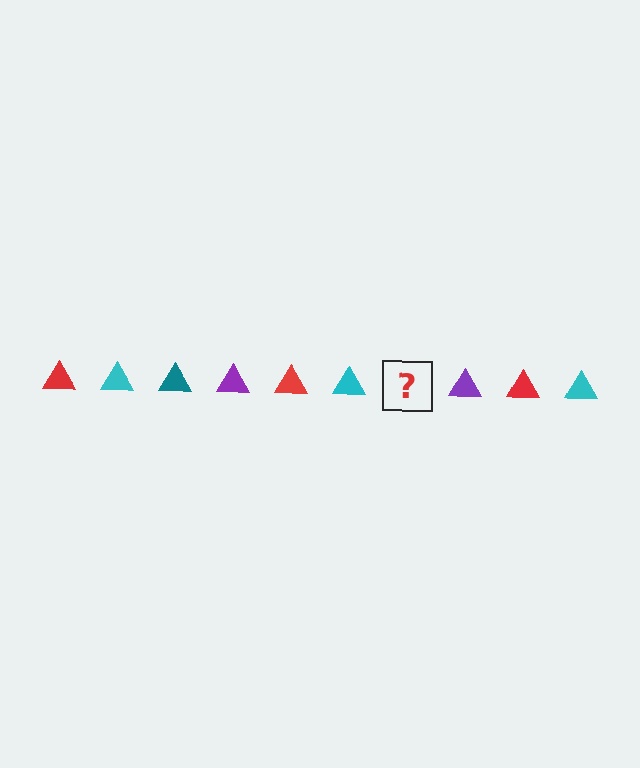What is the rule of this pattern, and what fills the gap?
The rule is that the pattern cycles through red, cyan, teal, purple triangles. The gap should be filled with a teal triangle.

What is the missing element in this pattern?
The missing element is a teal triangle.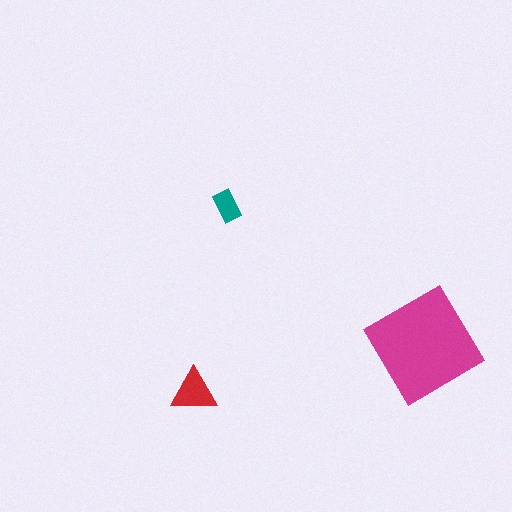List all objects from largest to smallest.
The magenta diamond, the red triangle, the teal rectangle.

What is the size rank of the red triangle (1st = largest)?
2nd.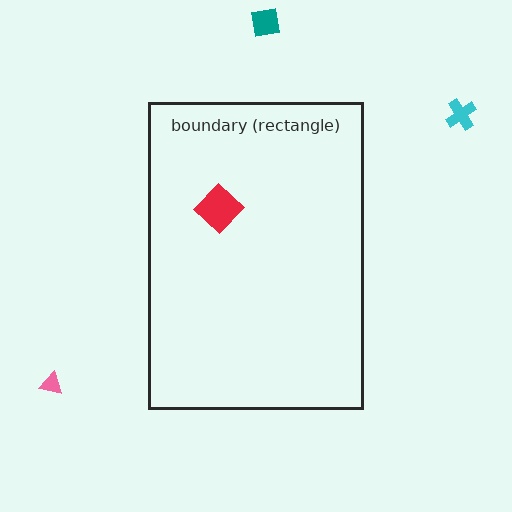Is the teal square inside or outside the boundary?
Outside.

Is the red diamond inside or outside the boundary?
Inside.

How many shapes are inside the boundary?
1 inside, 3 outside.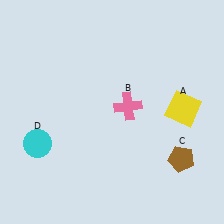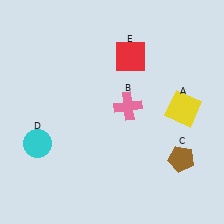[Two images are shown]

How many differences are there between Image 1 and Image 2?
There is 1 difference between the two images.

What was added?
A red square (E) was added in Image 2.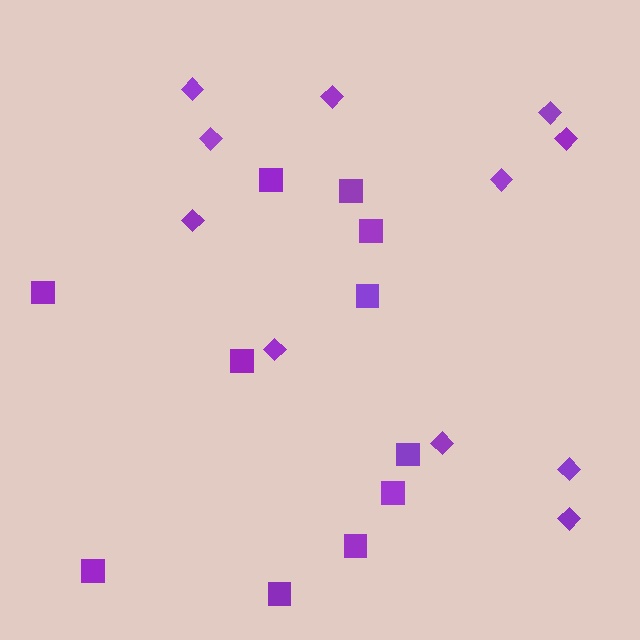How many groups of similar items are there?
There are 2 groups: one group of diamonds (11) and one group of squares (11).